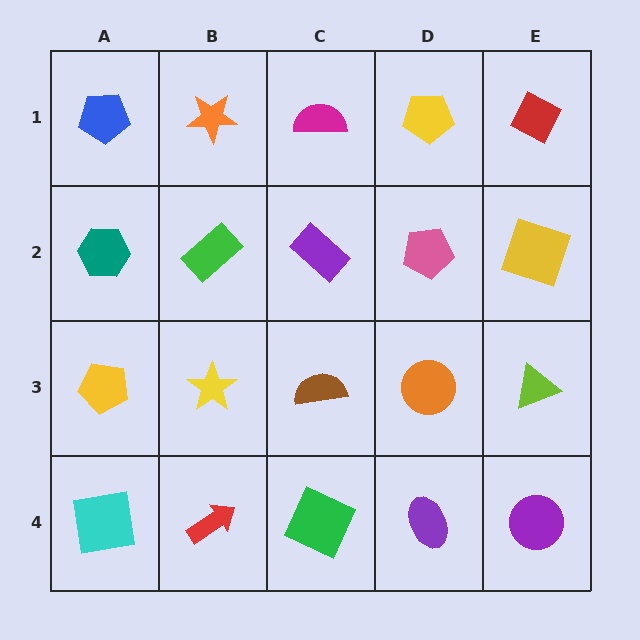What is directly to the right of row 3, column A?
A yellow star.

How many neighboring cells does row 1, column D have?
3.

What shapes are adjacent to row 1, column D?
A pink pentagon (row 2, column D), a magenta semicircle (row 1, column C), a red diamond (row 1, column E).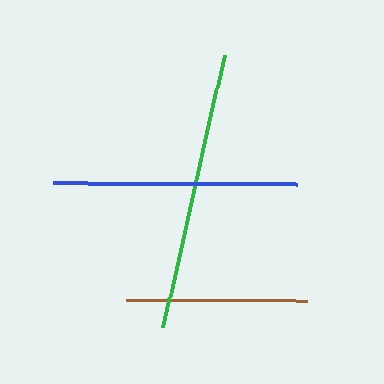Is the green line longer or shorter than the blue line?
The green line is longer than the blue line.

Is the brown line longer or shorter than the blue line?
The blue line is longer than the brown line.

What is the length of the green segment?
The green segment is approximately 279 pixels long.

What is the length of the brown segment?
The brown segment is approximately 181 pixels long.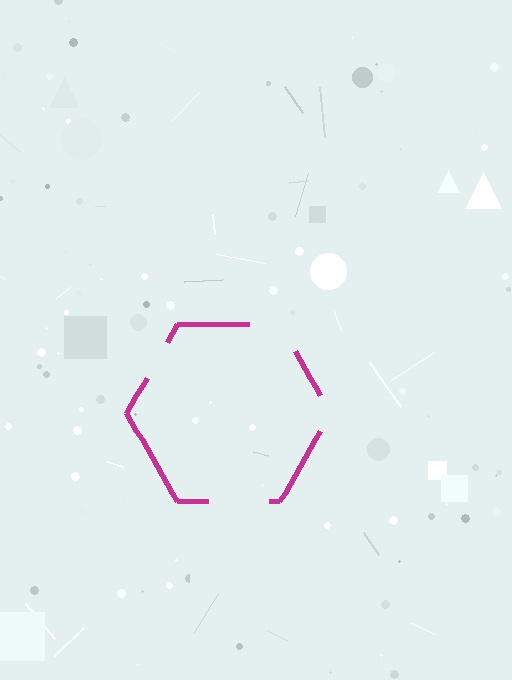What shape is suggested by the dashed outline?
The dashed outline suggests a hexagon.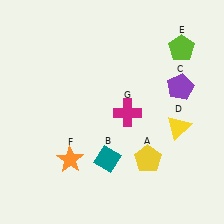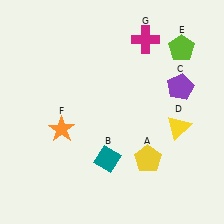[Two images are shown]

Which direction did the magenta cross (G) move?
The magenta cross (G) moved up.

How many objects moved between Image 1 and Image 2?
2 objects moved between the two images.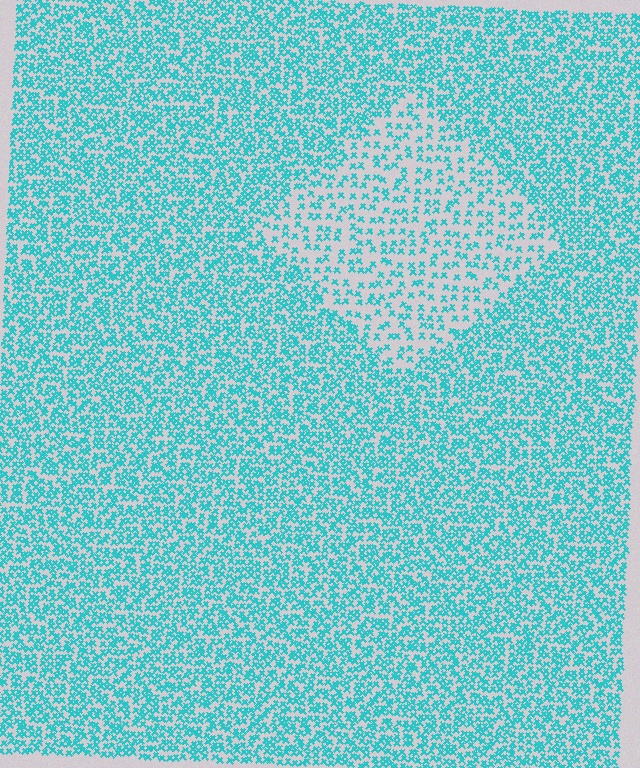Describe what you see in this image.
The image contains small cyan elements arranged at two different densities. A diamond-shaped region is visible where the elements are less densely packed than the surrounding area.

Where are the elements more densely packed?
The elements are more densely packed outside the diamond boundary.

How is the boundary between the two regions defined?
The boundary is defined by a change in element density (approximately 2.1x ratio). All elements are the same color, size, and shape.